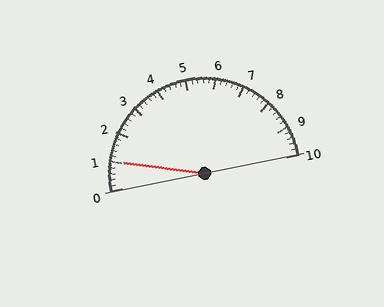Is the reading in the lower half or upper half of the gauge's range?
The reading is in the lower half of the range (0 to 10).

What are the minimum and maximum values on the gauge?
The gauge ranges from 0 to 10.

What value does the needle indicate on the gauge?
The needle indicates approximately 1.0.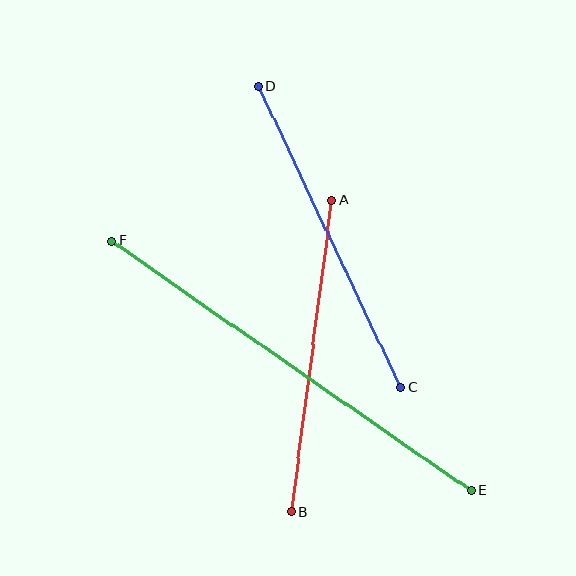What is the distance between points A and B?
The distance is approximately 314 pixels.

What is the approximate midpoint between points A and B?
The midpoint is at approximately (311, 356) pixels.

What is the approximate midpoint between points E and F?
The midpoint is at approximately (291, 366) pixels.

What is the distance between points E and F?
The distance is approximately 438 pixels.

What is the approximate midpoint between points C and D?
The midpoint is at approximately (329, 237) pixels.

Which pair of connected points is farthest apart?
Points E and F are farthest apart.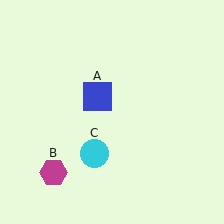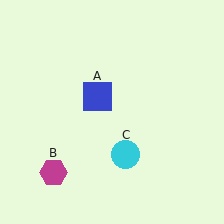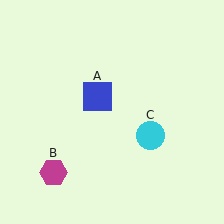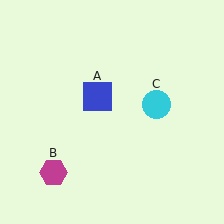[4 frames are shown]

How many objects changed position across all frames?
1 object changed position: cyan circle (object C).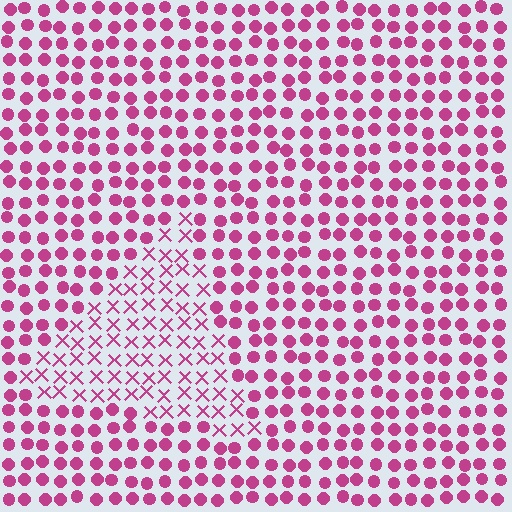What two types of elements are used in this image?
The image uses X marks inside the triangle region and circles outside it.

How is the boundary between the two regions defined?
The boundary is defined by a change in element shape: X marks inside vs. circles outside. All elements share the same color and spacing.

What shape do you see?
I see a triangle.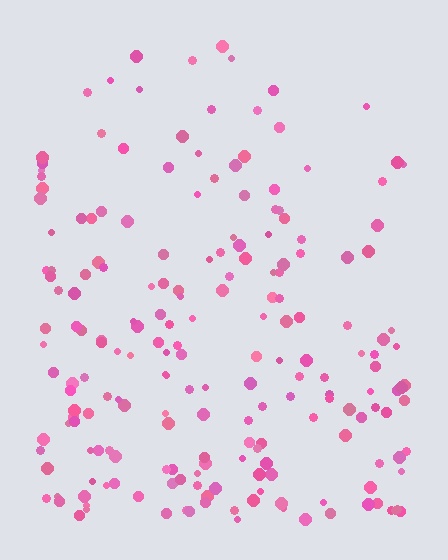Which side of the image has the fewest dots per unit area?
The top.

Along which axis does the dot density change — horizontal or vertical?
Vertical.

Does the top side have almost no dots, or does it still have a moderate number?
Still a moderate number, just noticeably fewer than the bottom.